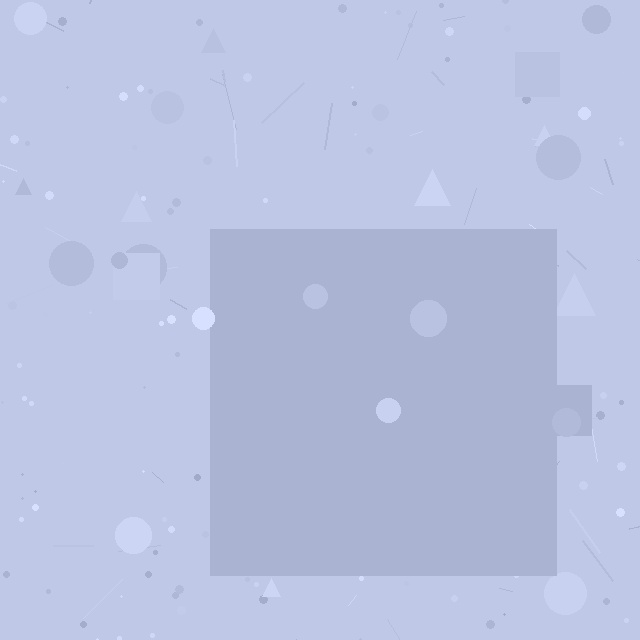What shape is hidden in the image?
A square is hidden in the image.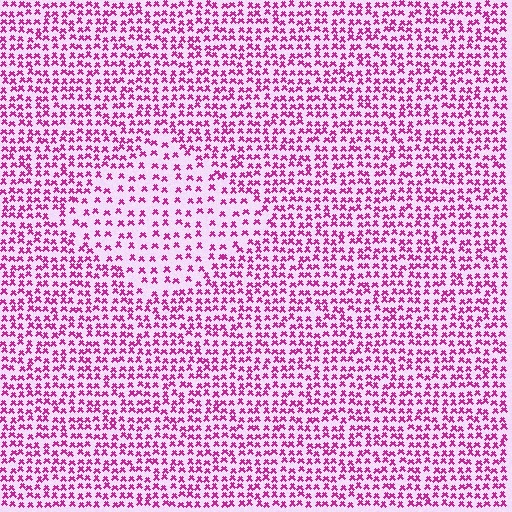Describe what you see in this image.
The image contains small magenta elements arranged at two different densities. A diamond-shaped region is visible where the elements are less densely packed than the surrounding area.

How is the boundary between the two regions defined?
The boundary is defined by a change in element density (approximately 1.8x ratio). All elements are the same color, size, and shape.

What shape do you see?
I see a diamond.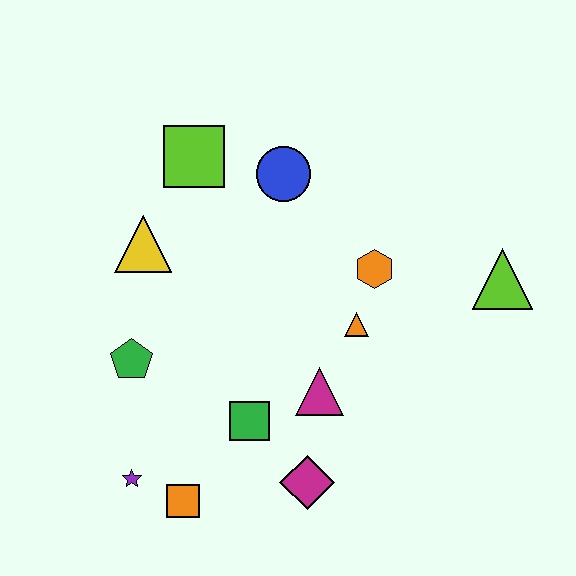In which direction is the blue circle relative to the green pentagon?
The blue circle is above the green pentagon.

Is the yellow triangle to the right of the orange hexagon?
No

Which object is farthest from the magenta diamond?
The lime square is farthest from the magenta diamond.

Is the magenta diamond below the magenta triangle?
Yes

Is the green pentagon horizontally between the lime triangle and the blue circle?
No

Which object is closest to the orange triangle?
The orange hexagon is closest to the orange triangle.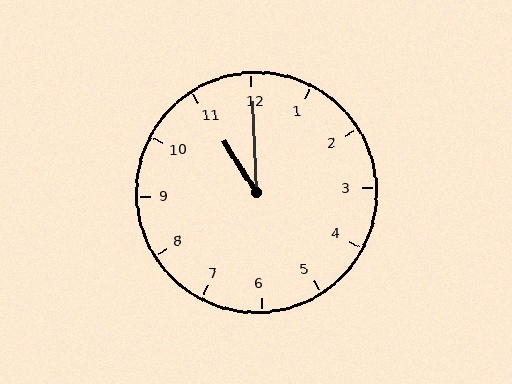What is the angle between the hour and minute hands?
Approximately 30 degrees.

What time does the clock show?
11:00.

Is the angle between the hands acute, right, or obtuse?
It is acute.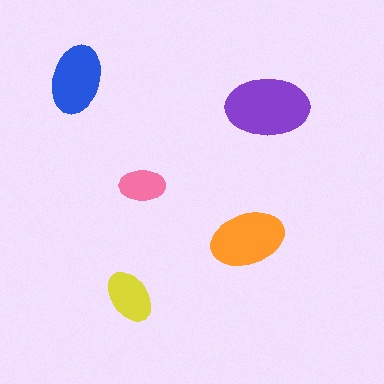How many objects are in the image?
There are 5 objects in the image.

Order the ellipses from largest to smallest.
the purple one, the orange one, the blue one, the yellow one, the pink one.